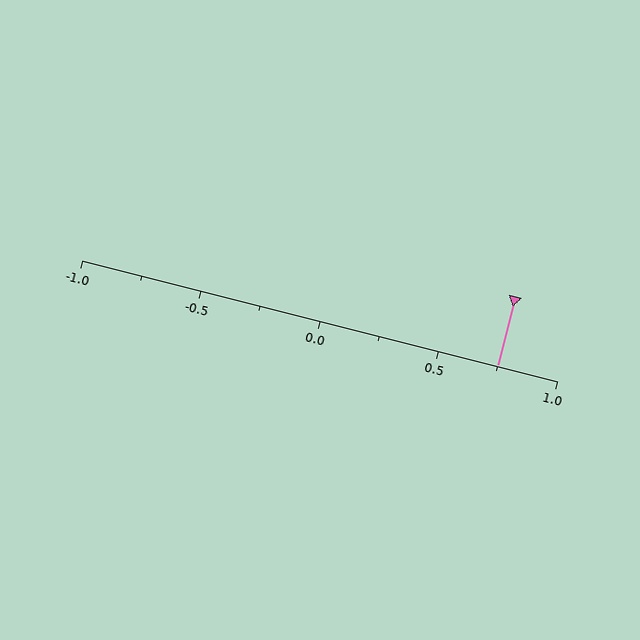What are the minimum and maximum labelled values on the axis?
The axis runs from -1.0 to 1.0.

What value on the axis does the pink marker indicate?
The marker indicates approximately 0.75.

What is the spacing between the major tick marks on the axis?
The major ticks are spaced 0.5 apart.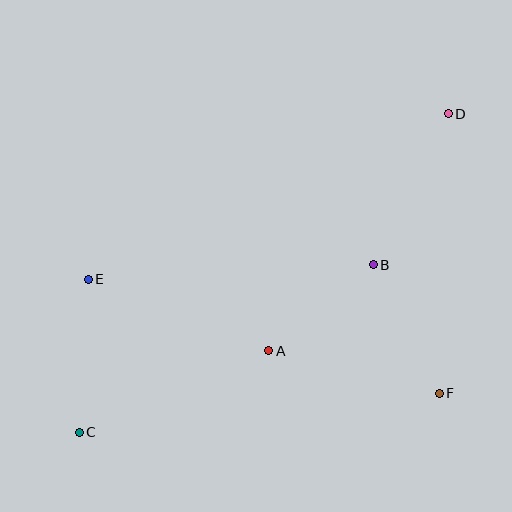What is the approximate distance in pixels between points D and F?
The distance between D and F is approximately 280 pixels.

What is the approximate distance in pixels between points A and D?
The distance between A and D is approximately 298 pixels.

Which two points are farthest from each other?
Points C and D are farthest from each other.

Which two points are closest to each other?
Points A and B are closest to each other.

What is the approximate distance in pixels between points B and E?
The distance between B and E is approximately 285 pixels.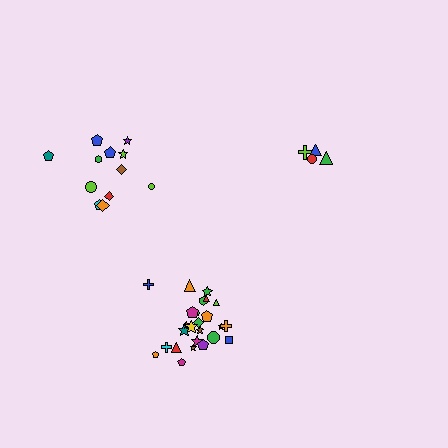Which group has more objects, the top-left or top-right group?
The top-left group.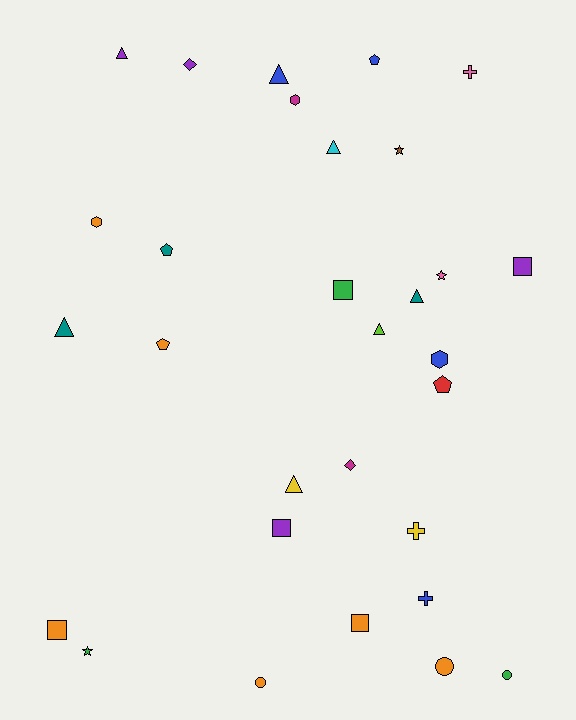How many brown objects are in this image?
There is 1 brown object.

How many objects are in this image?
There are 30 objects.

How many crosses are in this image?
There are 3 crosses.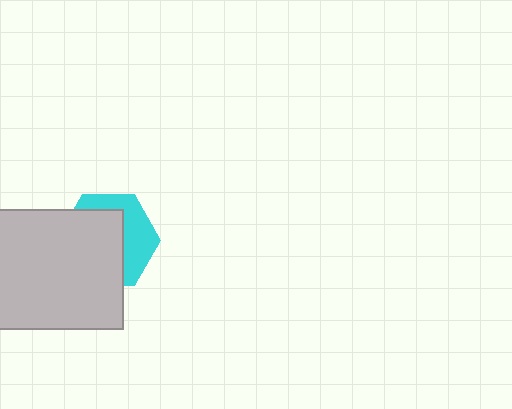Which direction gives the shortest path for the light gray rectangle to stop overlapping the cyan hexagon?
Moving toward the lower-left gives the shortest separation.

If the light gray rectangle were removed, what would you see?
You would see the complete cyan hexagon.